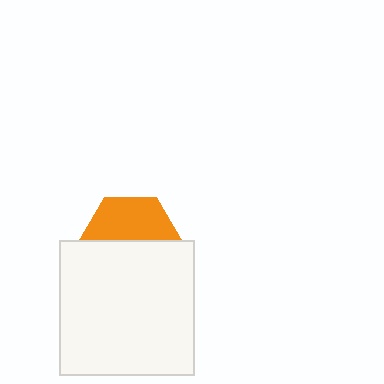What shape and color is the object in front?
The object in front is a white square.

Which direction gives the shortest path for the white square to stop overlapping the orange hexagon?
Moving down gives the shortest separation.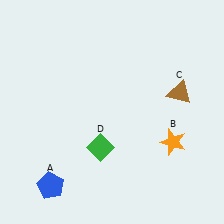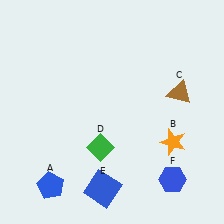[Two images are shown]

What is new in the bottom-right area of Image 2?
A blue hexagon (F) was added in the bottom-right area of Image 2.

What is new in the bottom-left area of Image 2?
A blue square (E) was added in the bottom-left area of Image 2.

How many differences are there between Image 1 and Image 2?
There are 2 differences between the two images.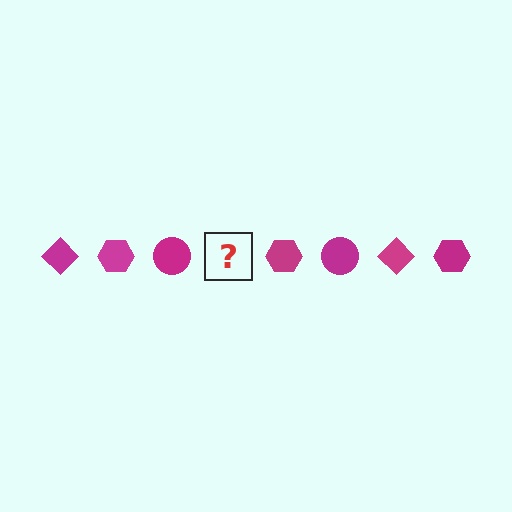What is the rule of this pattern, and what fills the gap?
The rule is that the pattern cycles through diamond, hexagon, circle shapes in magenta. The gap should be filled with a magenta diamond.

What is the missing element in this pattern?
The missing element is a magenta diamond.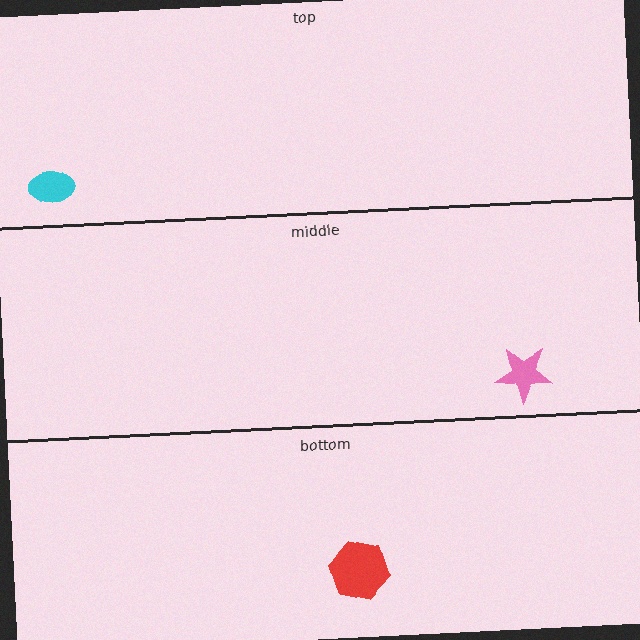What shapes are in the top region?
The cyan ellipse.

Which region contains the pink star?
The middle region.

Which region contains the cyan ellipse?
The top region.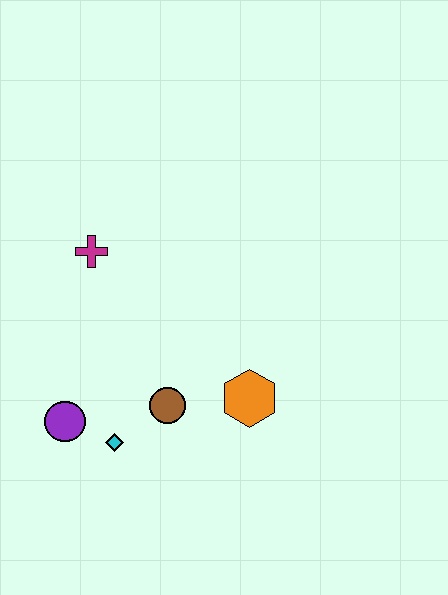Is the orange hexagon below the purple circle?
No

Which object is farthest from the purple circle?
The orange hexagon is farthest from the purple circle.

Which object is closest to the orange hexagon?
The brown circle is closest to the orange hexagon.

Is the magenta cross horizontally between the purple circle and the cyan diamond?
Yes